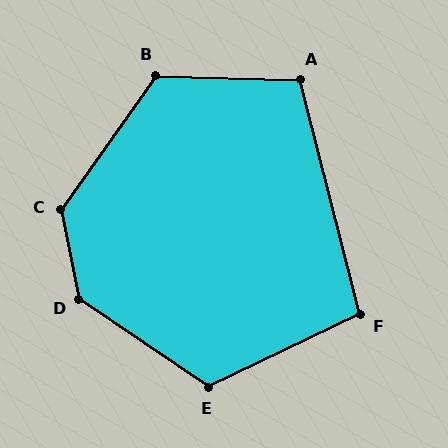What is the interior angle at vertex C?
Approximately 134 degrees (obtuse).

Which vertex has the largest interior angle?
D, at approximately 135 degrees.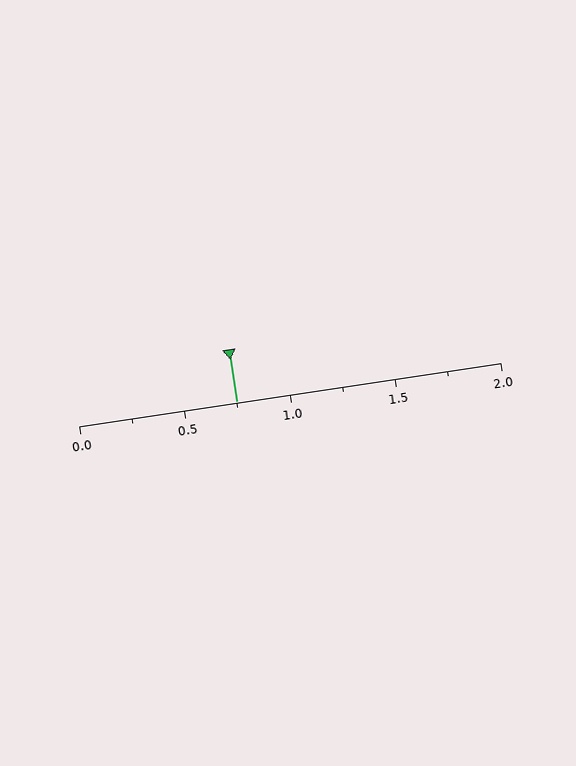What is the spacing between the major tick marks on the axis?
The major ticks are spaced 0.5 apart.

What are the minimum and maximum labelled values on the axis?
The axis runs from 0.0 to 2.0.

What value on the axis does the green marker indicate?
The marker indicates approximately 0.75.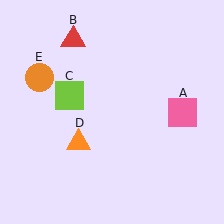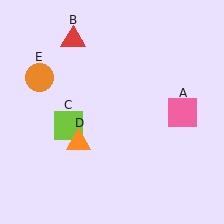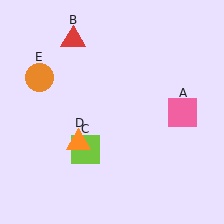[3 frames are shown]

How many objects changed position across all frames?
1 object changed position: lime square (object C).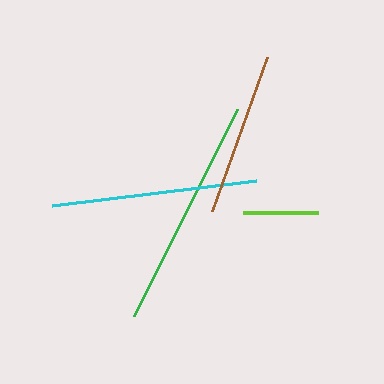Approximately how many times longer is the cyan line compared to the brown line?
The cyan line is approximately 1.3 times the length of the brown line.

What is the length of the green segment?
The green segment is approximately 231 pixels long.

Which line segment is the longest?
The green line is the longest at approximately 231 pixels.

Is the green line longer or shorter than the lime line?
The green line is longer than the lime line.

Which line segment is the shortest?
The lime line is the shortest at approximately 75 pixels.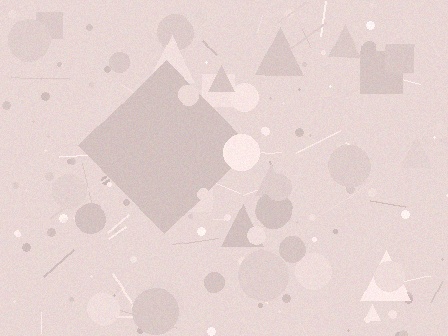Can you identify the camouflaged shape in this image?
The camouflaged shape is a diamond.